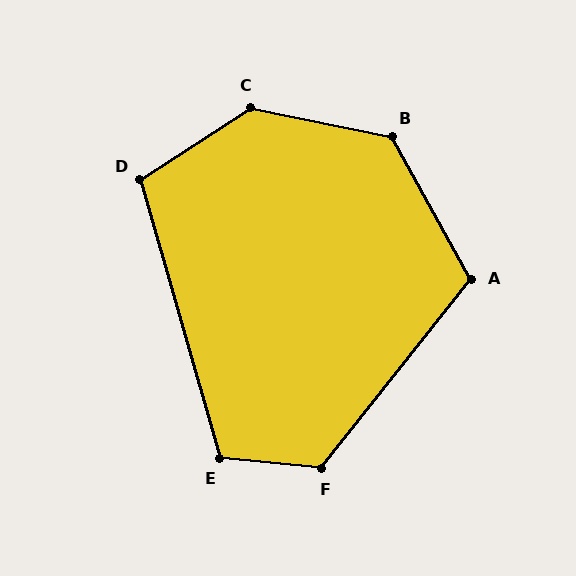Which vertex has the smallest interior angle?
D, at approximately 107 degrees.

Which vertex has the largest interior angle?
C, at approximately 136 degrees.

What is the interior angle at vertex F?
Approximately 123 degrees (obtuse).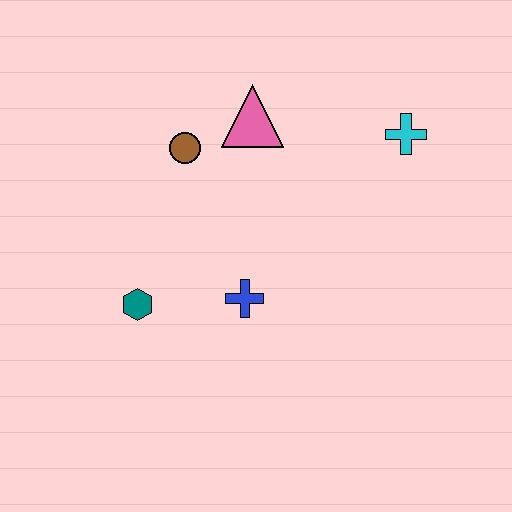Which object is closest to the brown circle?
The pink triangle is closest to the brown circle.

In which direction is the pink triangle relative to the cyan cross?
The pink triangle is to the left of the cyan cross.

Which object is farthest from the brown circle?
The cyan cross is farthest from the brown circle.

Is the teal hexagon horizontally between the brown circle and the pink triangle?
No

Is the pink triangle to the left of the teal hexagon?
No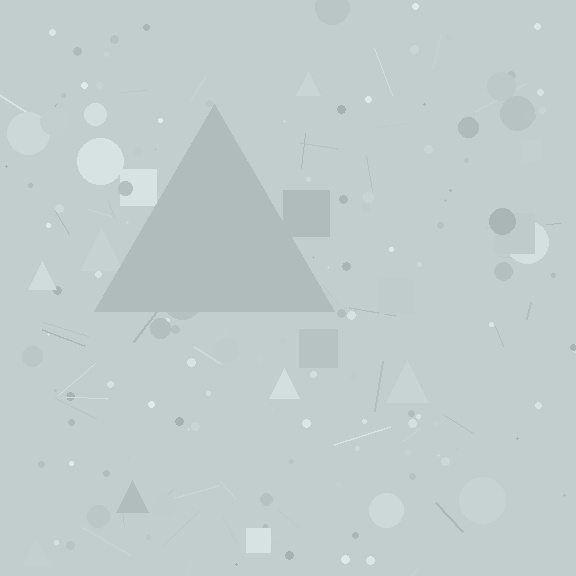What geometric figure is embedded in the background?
A triangle is embedded in the background.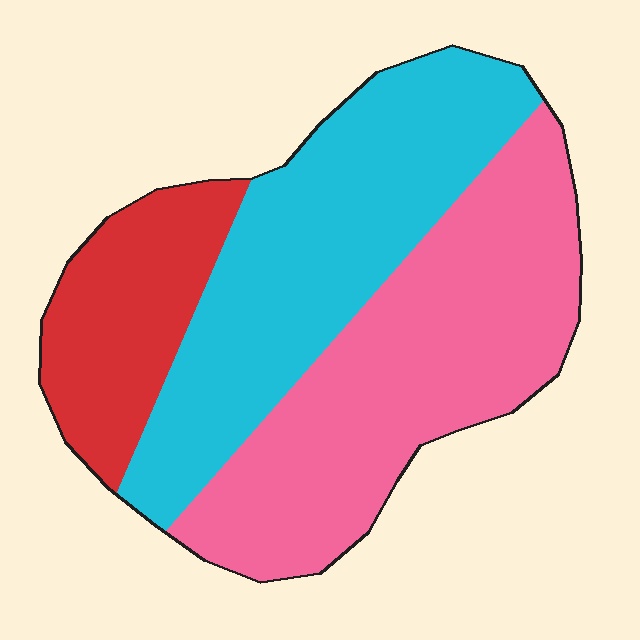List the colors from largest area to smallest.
From largest to smallest: pink, cyan, red.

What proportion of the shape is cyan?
Cyan covers 39% of the shape.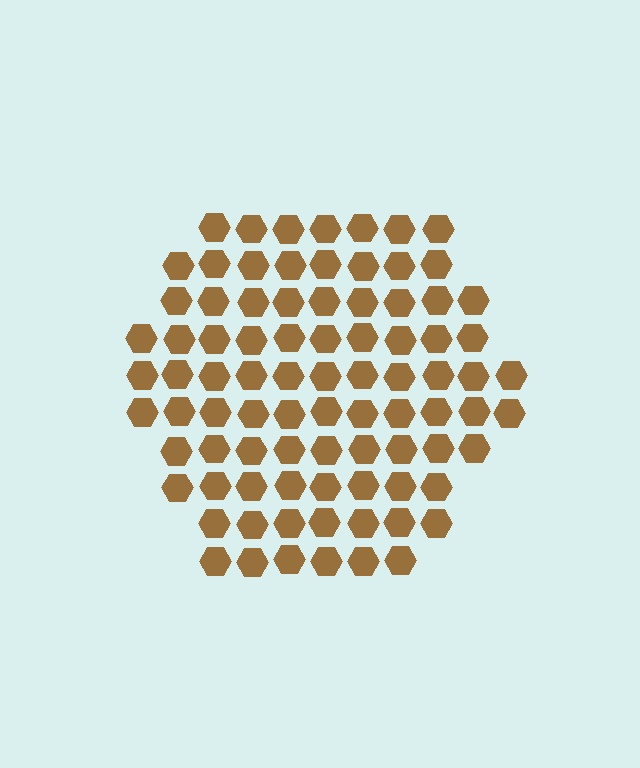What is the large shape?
The large shape is a hexagon.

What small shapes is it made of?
It is made of small hexagons.